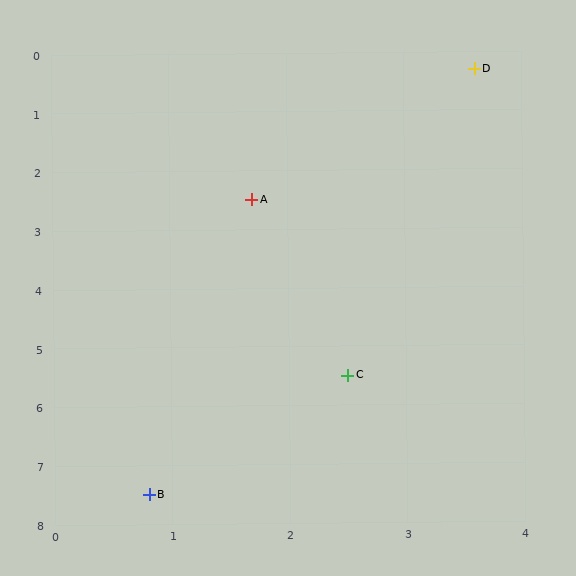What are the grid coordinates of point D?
Point D is at approximately (3.6, 0.3).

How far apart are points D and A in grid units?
Points D and A are about 2.9 grid units apart.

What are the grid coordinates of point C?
Point C is at approximately (2.5, 5.5).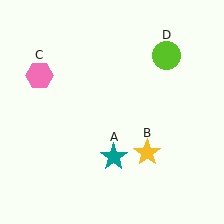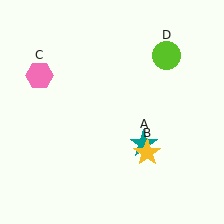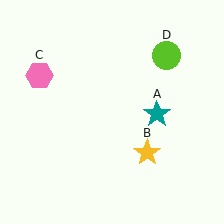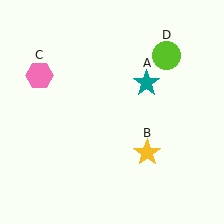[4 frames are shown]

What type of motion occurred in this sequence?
The teal star (object A) rotated counterclockwise around the center of the scene.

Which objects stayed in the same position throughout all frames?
Yellow star (object B) and pink hexagon (object C) and lime circle (object D) remained stationary.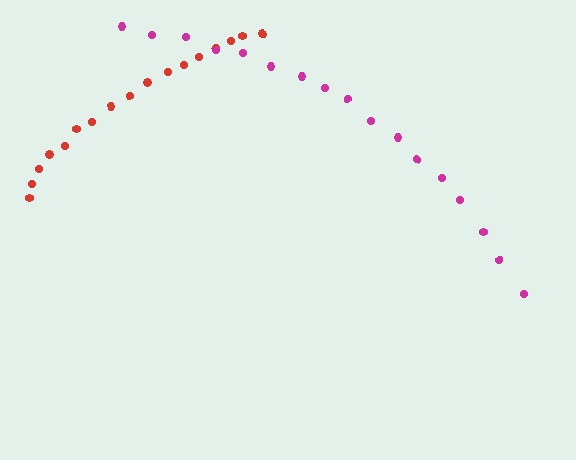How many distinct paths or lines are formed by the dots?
There are 2 distinct paths.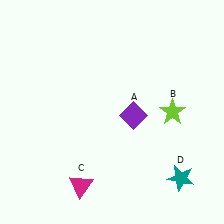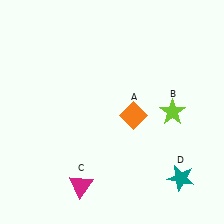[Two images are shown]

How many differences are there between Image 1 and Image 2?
There is 1 difference between the two images.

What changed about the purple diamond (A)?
In Image 1, A is purple. In Image 2, it changed to orange.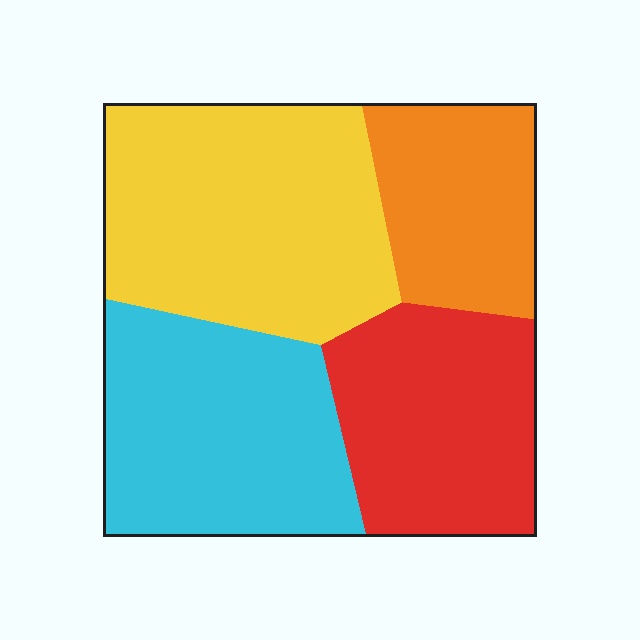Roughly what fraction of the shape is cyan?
Cyan takes up between a sixth and a third of the shape.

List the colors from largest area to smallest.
From largest to smallest: yellow, cyan, red, orange.